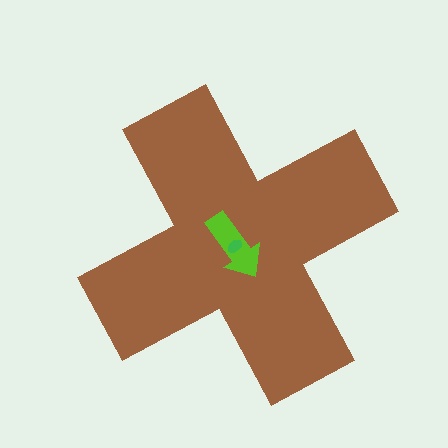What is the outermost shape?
The brown cross.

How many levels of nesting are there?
3.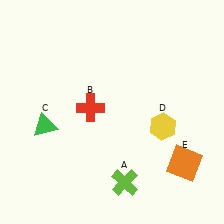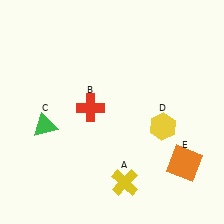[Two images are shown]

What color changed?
The cross (A) changed from lime in Image 1 to yellow in Image 2.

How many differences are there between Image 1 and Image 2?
There is 1 difference between the two images.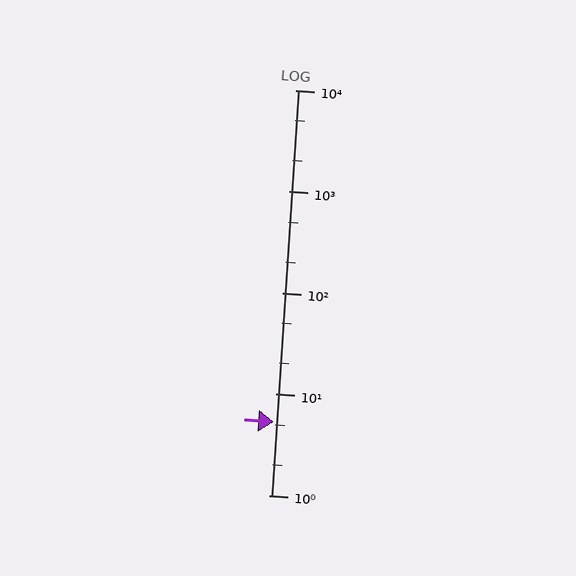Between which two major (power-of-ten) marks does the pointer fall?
The pointer is between 1 and 10.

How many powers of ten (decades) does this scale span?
The scale spans 4 decades, from 1 to 10000.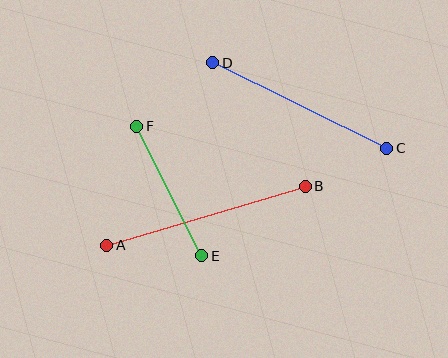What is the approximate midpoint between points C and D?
The midpoint is at approximately (300, 105) pixels.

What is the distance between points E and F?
The distance is approximately 145 pixels.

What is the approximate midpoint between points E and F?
The midpoint is at approximately (169, 191) pixels.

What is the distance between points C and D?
The distance is approximately 194 pixels.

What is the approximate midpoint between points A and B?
The midpoint is at approximately (206, 216) pixels.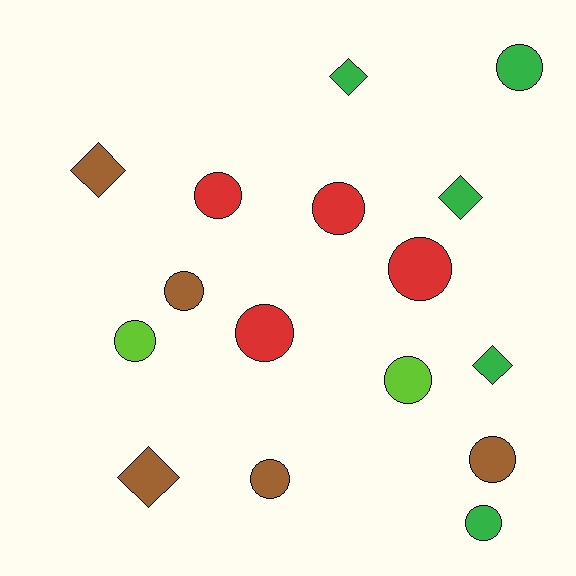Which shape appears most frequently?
Circle, with 11 objects.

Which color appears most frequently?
Brown, with 5 objects.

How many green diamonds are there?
There are 3 green diamonds.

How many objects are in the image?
There are 16 objects.